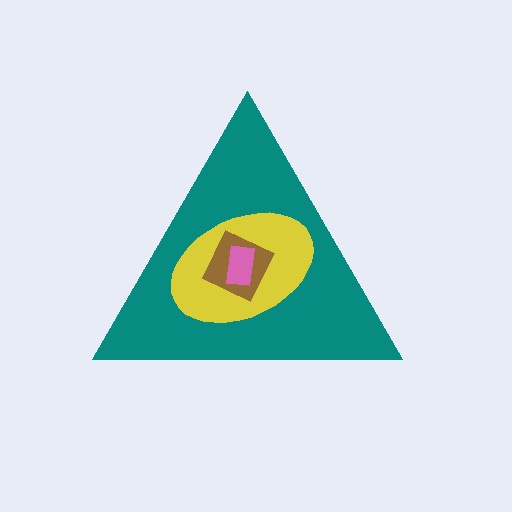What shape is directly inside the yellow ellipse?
The brown diamond.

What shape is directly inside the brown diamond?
The pink rectangle.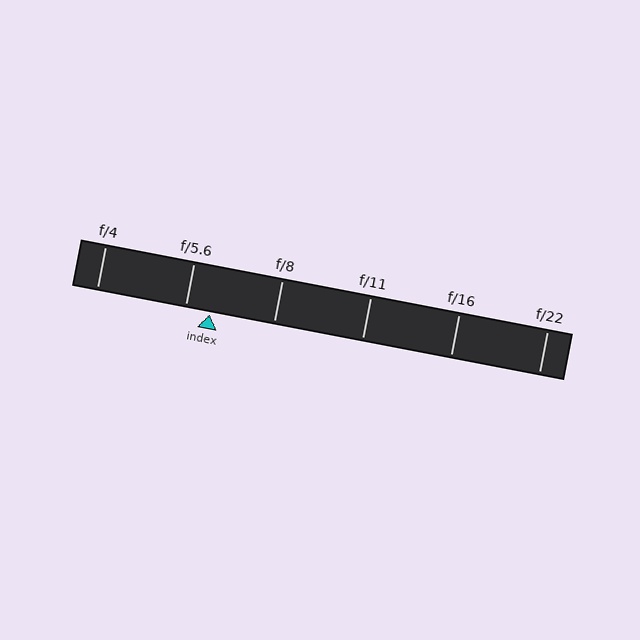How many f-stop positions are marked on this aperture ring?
There are 6 f-stop positions marked.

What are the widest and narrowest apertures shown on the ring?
The widest aperture shown is f/4 and the narrowest is f/22.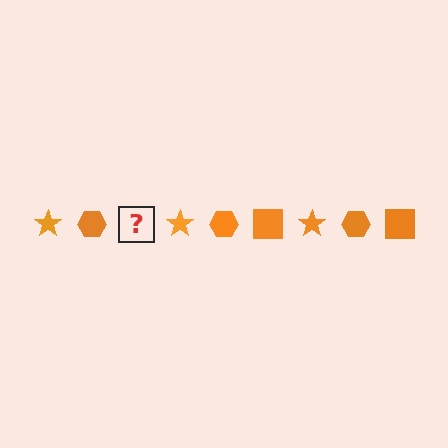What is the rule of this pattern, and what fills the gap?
The rule is that the pattern cycles through star, hexagon, square shapes in orange. The gap should be filled with an orange square.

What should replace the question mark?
The question mark should be replaced with an orange square.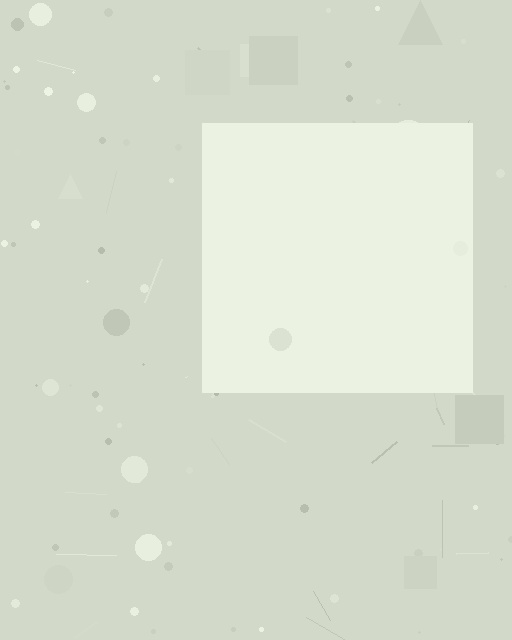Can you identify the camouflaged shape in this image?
The camouflaged shape is a square.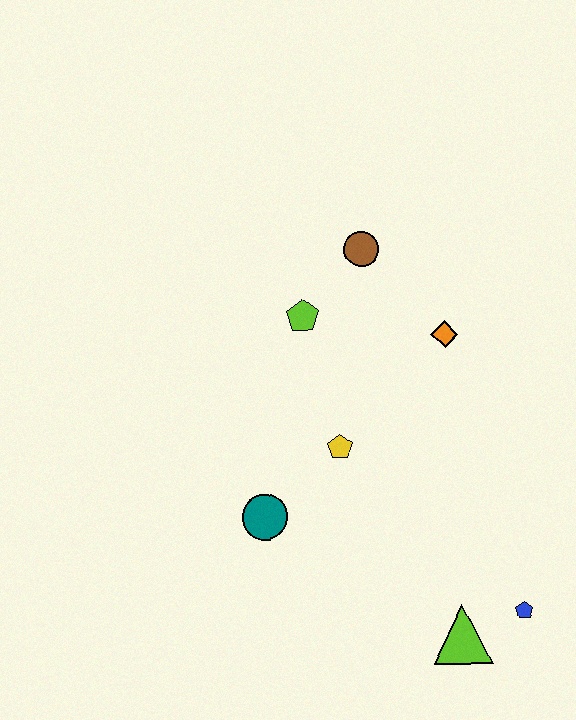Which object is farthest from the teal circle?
The brown circle is farthest from the teal circle.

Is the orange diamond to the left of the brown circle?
No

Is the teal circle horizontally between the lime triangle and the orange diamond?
No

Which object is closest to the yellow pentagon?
The teal circle is closest to the yellow pentagon.